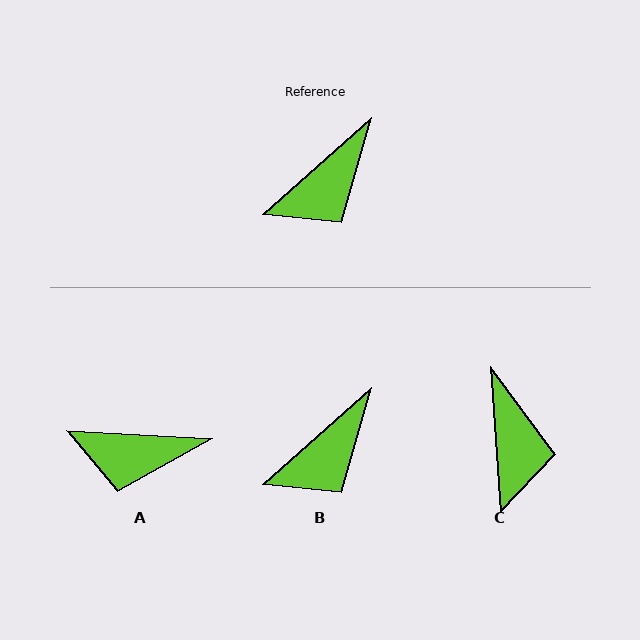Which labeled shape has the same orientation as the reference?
B.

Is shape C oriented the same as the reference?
No, it is off by about 52 degrees.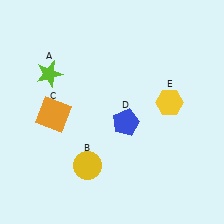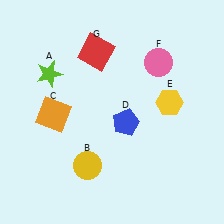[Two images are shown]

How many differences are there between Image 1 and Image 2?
There are 2 differences between the two images.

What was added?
A pink circle (F), a red square (G) were added in Image 2.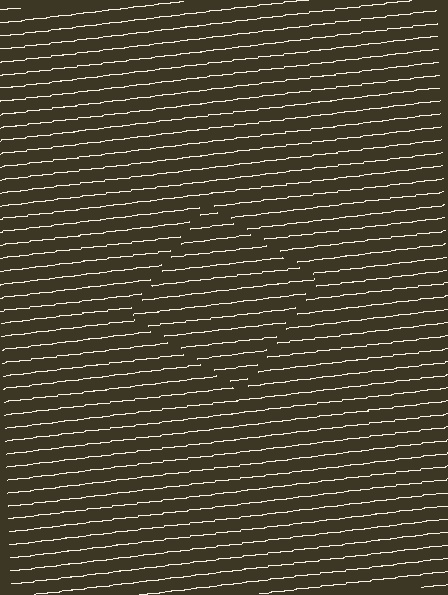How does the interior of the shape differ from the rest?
The interior of the shape contains the same grating, shifted by half a period — the contour is defined by the phase discontinuity where line-ends from the inner and outer gratings abut.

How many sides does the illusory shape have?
4 sides — the line-ends trace a square.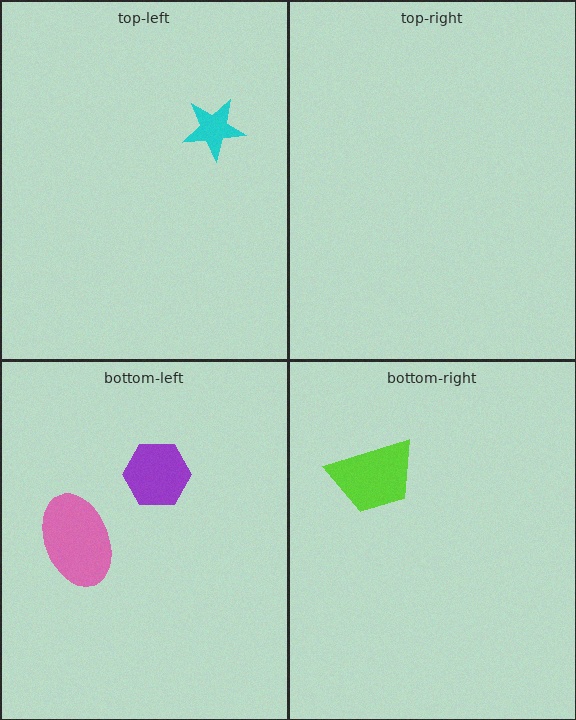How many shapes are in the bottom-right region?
1.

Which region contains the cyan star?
The top-left region.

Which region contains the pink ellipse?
The bottom-left region.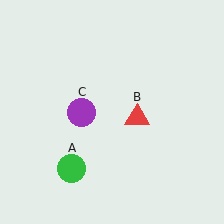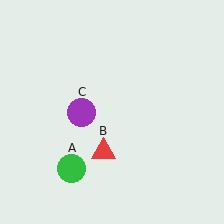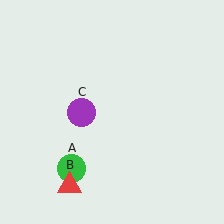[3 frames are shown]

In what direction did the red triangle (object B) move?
The red triangle (object B) moved down and to the left.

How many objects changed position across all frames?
1 object changed position: red triangle (object B).